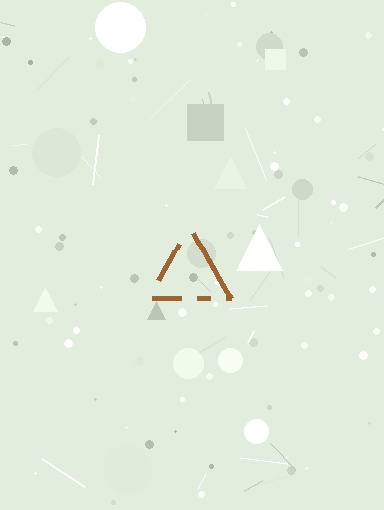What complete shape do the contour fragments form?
The contour fragments form a triangle.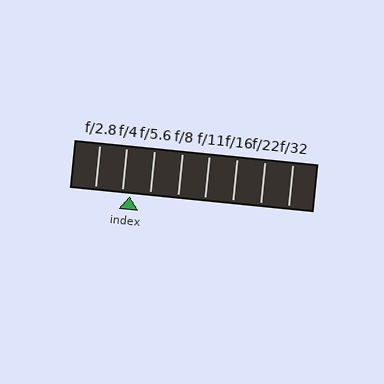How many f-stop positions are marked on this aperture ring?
There are 8 f-stop positions marked.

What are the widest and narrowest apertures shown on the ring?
The widest aperture shown is f/2.8 and the narrowest is f/32.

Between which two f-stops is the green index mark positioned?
The index mark is between f/4 and f/5.6.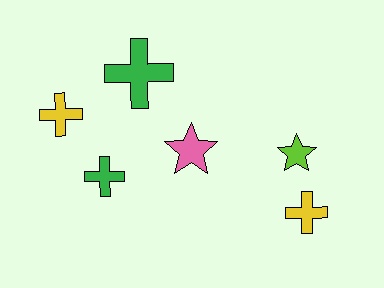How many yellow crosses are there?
There are 2 yellow crosses.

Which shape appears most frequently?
Cross, with 4 objects.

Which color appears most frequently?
Green, with 2 objects.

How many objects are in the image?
There are 6 objects.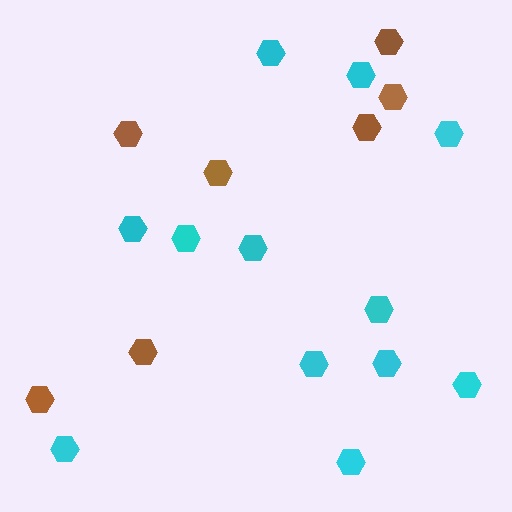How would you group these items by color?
There are 2 groups: one group of brown hexagons (7) and one group of cyan hexagons (12).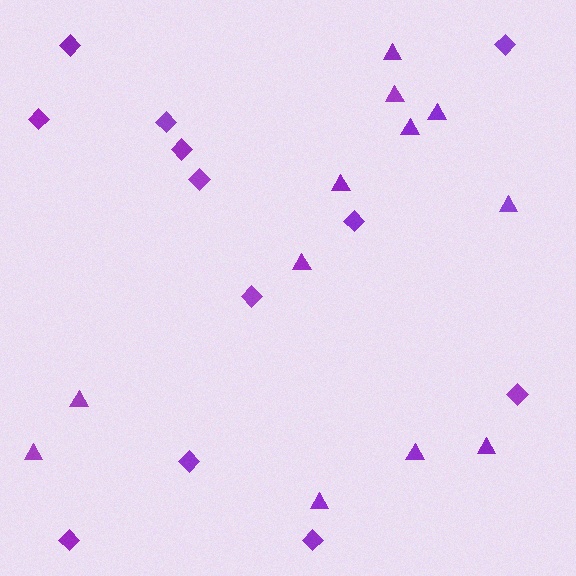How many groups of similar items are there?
There are 2 groups: one group of diamonds (12) and one group of triangles (12).